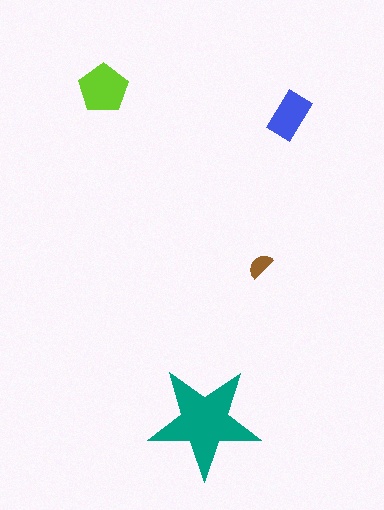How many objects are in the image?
There are 4 objects in the image.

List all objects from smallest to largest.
The brown semicircle, the blue rectangle, the lime pentagon, the teal star.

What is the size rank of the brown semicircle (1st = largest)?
4th.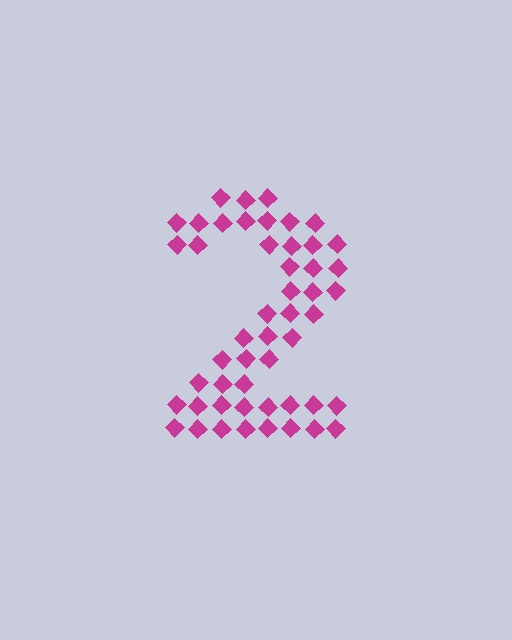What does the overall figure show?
The overall figure shows the digit 2.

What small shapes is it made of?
It is made of small diamonds.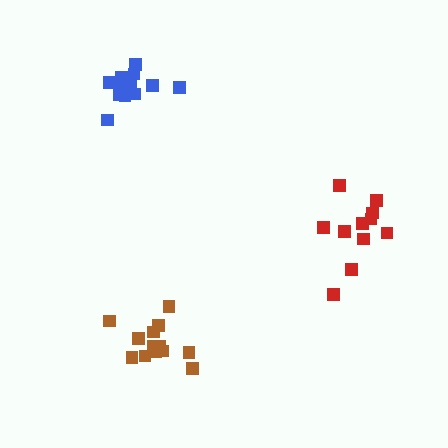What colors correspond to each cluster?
The clusters are colored: blue, red, brown.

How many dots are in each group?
Group 1: 13 dots, Group 2: 11 dots, Group 3: 14 dots (38 total).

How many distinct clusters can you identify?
There are 3 distinct clusters.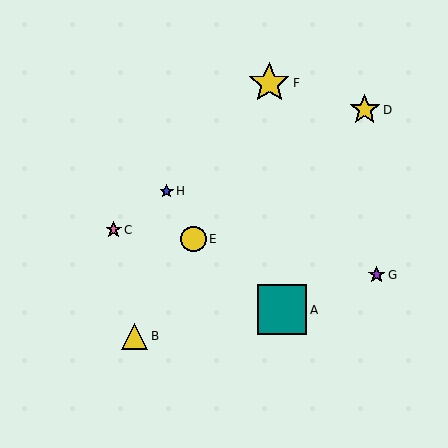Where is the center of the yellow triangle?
The center of the yellow triangle is at (135, 336).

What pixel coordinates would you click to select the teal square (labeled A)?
Click at (282, 310) to select the teal square A.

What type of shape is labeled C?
Shape C is a pink star.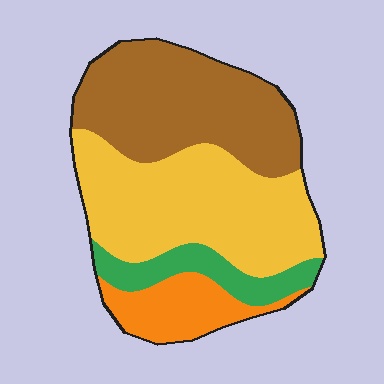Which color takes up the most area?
Yellow, at roughly 40%.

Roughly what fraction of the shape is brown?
Brown covers 36% of the shape.